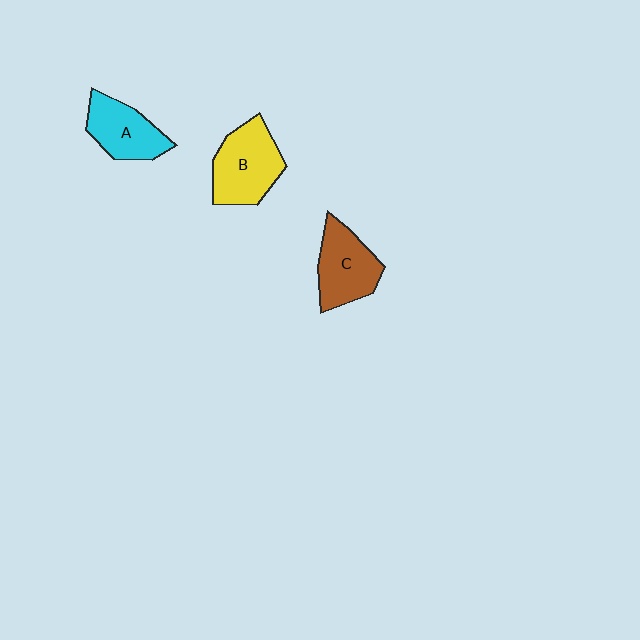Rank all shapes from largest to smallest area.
From largest to smallest: B (yellow), C (brown), A (cyan).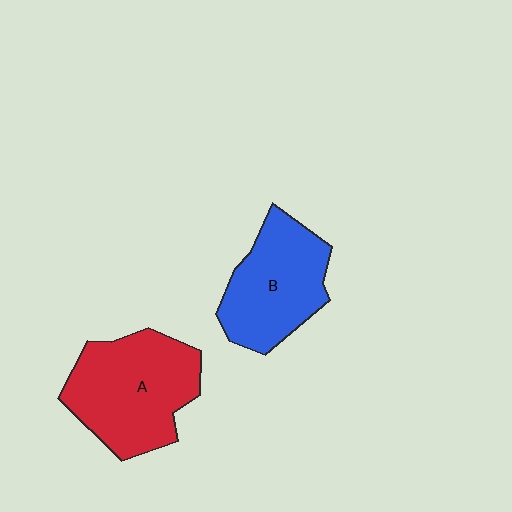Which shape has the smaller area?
Shape B (blue).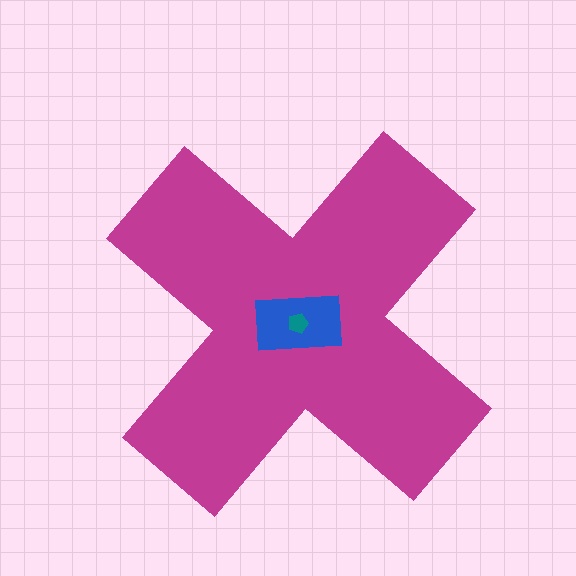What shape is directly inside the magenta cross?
The blue rectangle.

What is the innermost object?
The teal pentagon.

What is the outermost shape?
The magenta cross.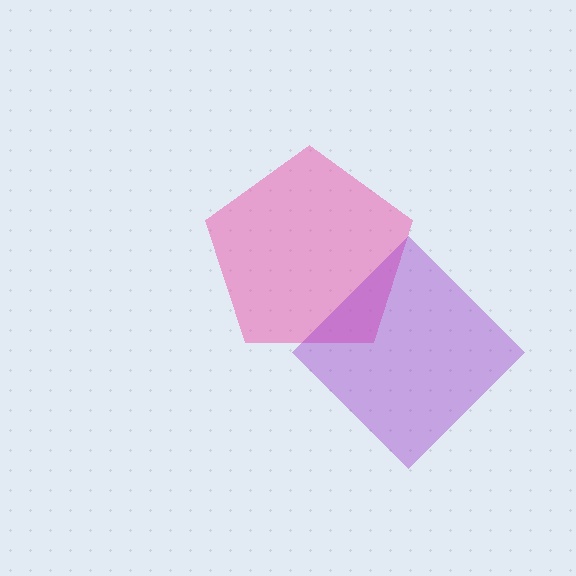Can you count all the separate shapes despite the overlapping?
Yes, there are 2 separate shapes.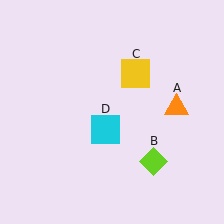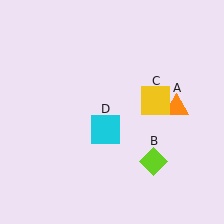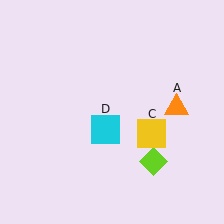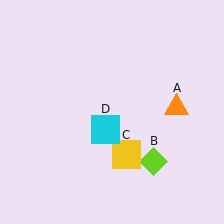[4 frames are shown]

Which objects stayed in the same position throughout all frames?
Orange triangle (object A) and lime diamond (object B) and cyan square (object D) remained stationary.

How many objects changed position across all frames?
1 object changed position: yellow square (object C).